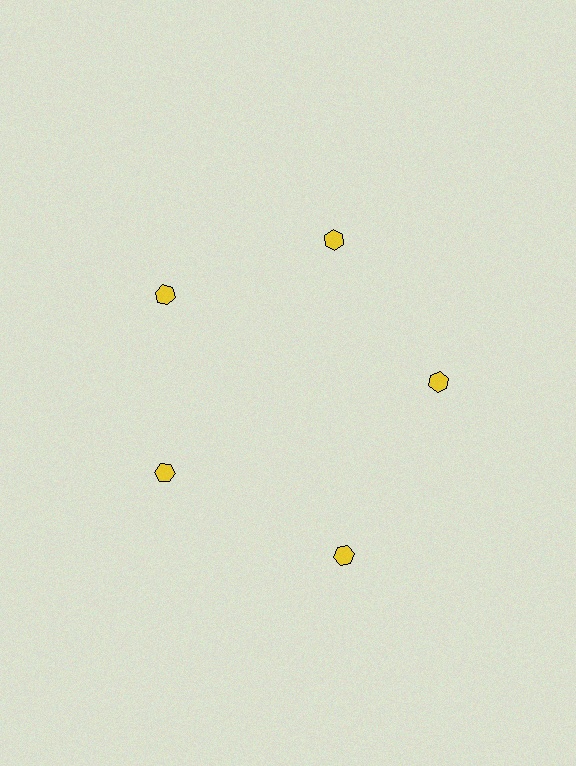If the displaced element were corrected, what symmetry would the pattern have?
It would have 5-fold rotational symmetry — the pattern would map onto itself every 72 degrees.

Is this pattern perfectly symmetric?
No. The 5 yellow hexagons are arranged in a ring, but one element near the 5 o'clock position is pushed outward from the center, breaking the 5-fold rotational symmetry.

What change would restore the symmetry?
The symmetry would be restored by moving it inward, back onto the ring so that all 5 hexagons sit at equal angles and equal distance from the center.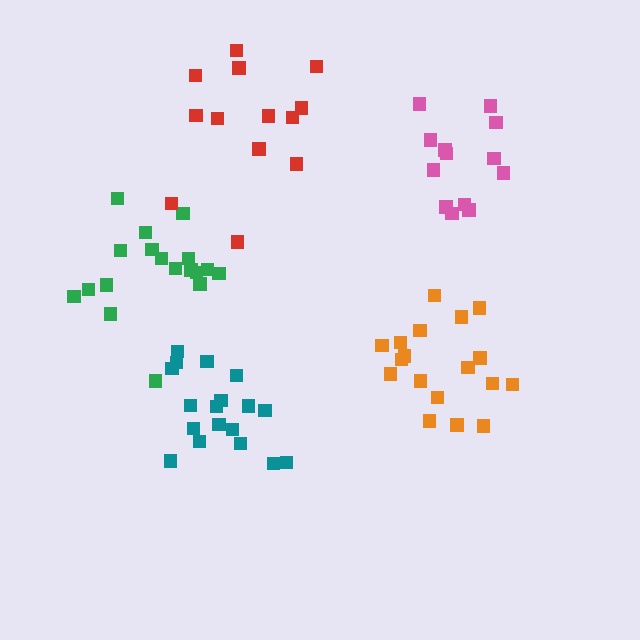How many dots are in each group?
Group 1: 18 dots, Group 2: 18 dots, Group 3: 13 dots, Group 4: 18 dots, Group 5: 13 dots (80 total).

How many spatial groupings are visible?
There are 5 spatial groupings.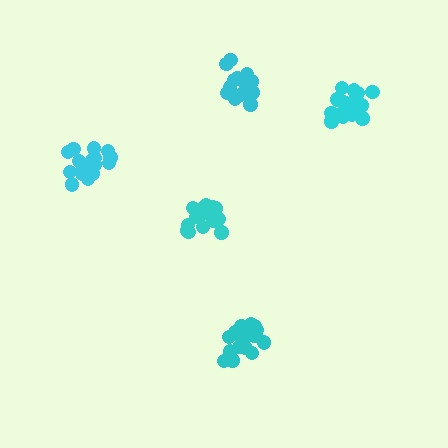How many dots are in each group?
Group 1: 19 dots, Group 2: 19 dots, Group 3: 19 dots, Group 4: 19 dots, Group 5: 19 dots (95 total).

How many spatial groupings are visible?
There are 5 spatial groupings.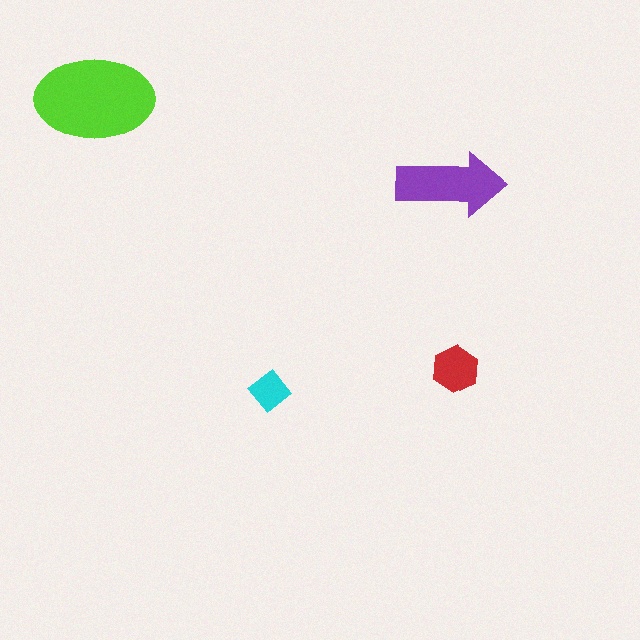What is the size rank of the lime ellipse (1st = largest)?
1st.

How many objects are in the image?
There are 4 objects in the image.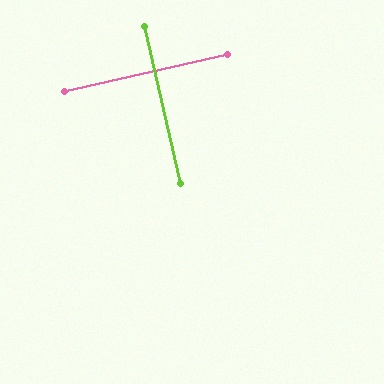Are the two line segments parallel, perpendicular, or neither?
Perpendicular — they meet at approximately 90°.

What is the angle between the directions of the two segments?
Approximately 90 degrees.